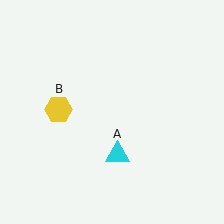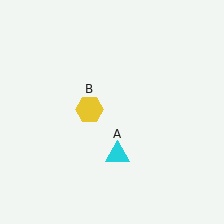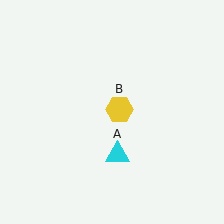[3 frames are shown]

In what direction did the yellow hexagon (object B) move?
The yellow hexagon (object B) moved right.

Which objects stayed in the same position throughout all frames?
Cyan triangle (object A) remained stationary.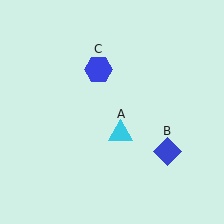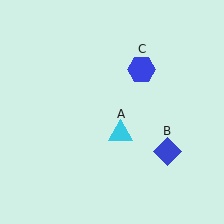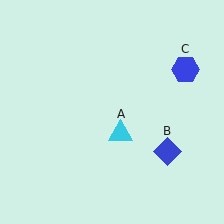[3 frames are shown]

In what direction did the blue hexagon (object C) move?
The blue hexagon (object C) moved right.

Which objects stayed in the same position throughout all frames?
Cyan triangle (object A) and blue diamond (object B) remained stationary.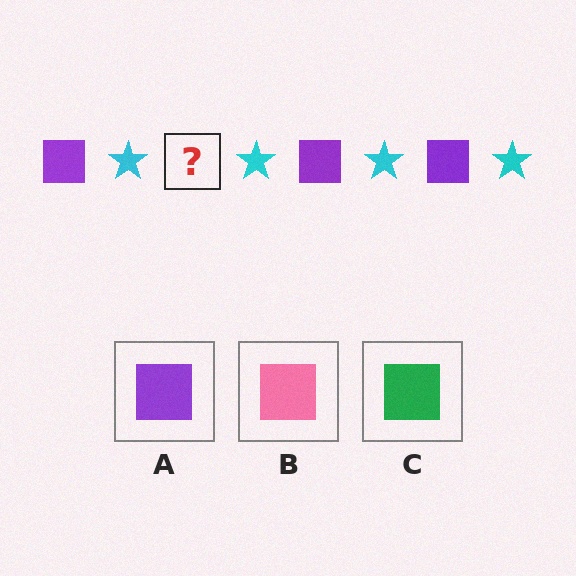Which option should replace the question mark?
Option A.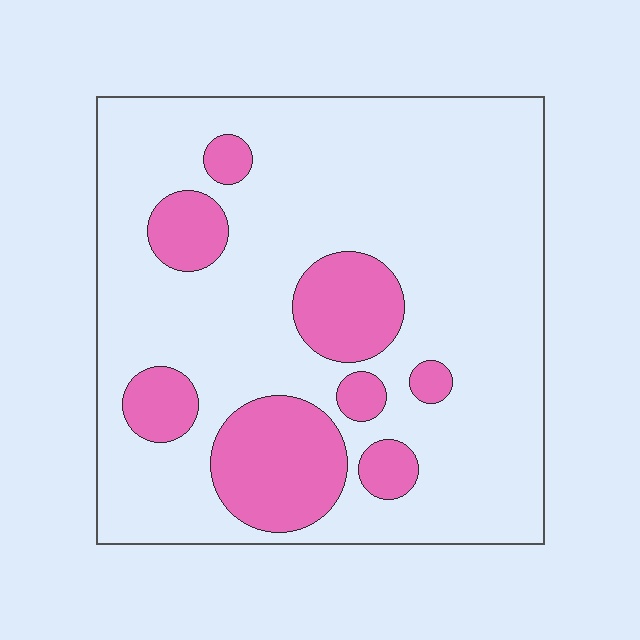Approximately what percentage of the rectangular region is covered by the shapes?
Approximately 20%.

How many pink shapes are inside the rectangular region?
8.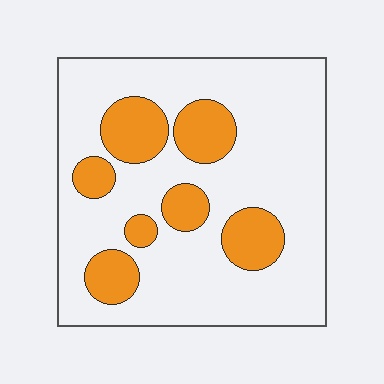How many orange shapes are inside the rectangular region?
7.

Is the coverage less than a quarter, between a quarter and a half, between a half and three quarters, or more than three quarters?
Less than a quarter.